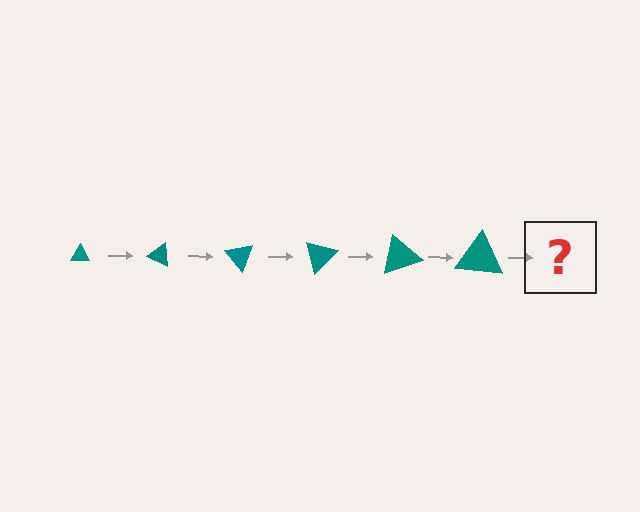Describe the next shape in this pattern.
It should be a triangle, larger than the previous one and rotated 150 degrees from the start.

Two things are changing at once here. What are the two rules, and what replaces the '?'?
The two rules are that the triangle grows larger each step and it rotates 25 degrees each step. The '?' should be a triangle, larger than the previous one and rotated 150 degrees from the start.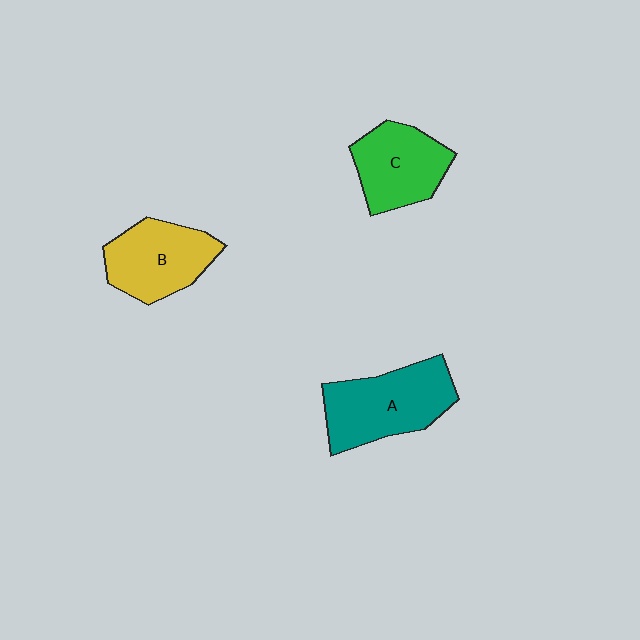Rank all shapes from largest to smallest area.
From largest to smallest: A (teal), B (yellow), C (green).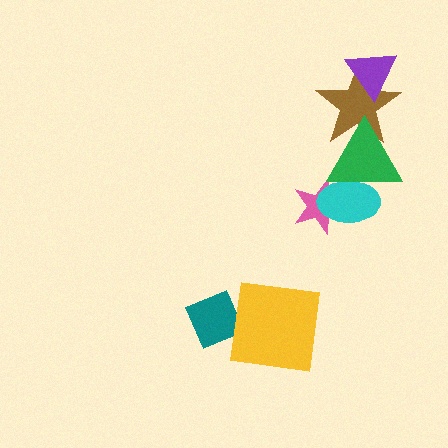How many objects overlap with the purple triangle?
1 object overlaps with the purple triangle.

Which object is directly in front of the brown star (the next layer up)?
The green triangle is directly in front of the brown star.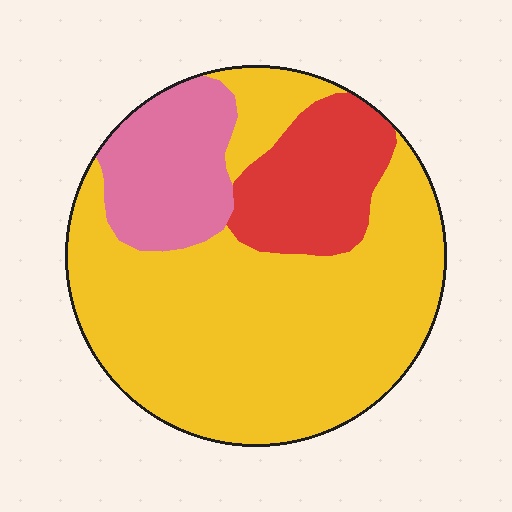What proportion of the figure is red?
Red takes up less than a quarter of the figure.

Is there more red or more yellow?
Yellow.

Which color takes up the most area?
Yellow, at roughly 65%.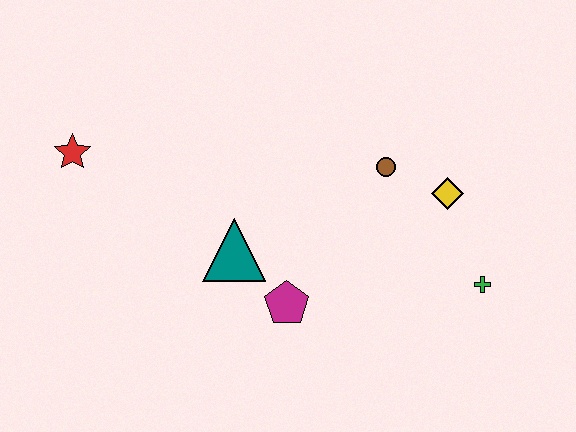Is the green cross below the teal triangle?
Yes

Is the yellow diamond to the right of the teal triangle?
Yes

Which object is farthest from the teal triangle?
The green cross is farthest from the teal triangle.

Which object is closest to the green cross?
The yellow diamond is closest to the green cross.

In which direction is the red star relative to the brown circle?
The red star is to the left of the brown circle.